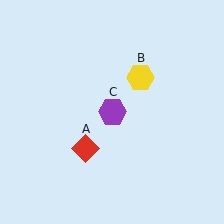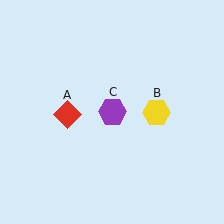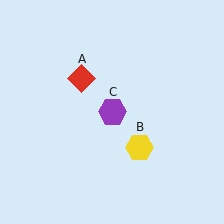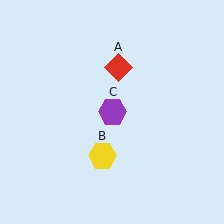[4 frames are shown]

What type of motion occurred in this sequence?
The red diamond (object A), yellow hexagon (object B) rotated clockwise around the center of the scene.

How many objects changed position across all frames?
2 objects changed position: red diamond (object A), yellow hexagon (object B).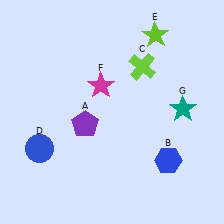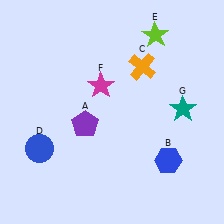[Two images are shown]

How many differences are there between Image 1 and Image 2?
There is 1 difference between the two images.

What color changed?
The cross (C) changed from lime in Image 1 to orange in Image 2.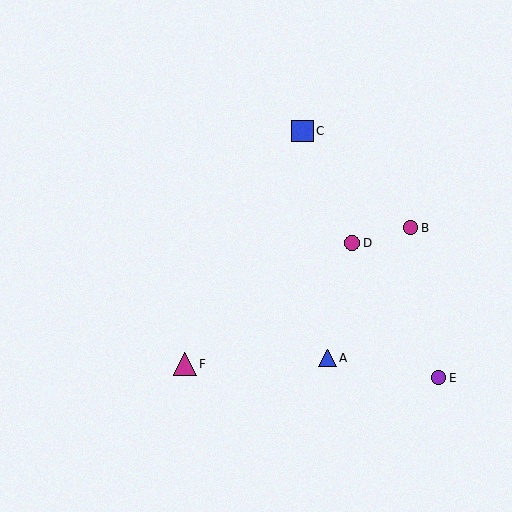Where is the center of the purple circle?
The center of the purple circle is at (439, 378).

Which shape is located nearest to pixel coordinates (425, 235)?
The magenta circle (labeled B) at (411, 228) is nearest to that location.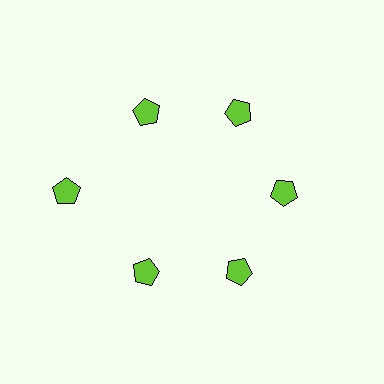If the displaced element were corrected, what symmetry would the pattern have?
It would have 6-fold rotational symmetry — the pattern would map onto itself every 60 degrees.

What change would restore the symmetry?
The symmetry would be restored by moving it inward, back onto the ring so that all 6 pentagons sit at equal angles and equal distance from the center.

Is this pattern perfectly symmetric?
No. The 6 lime pentagons are arranged in a ring, but one element near the 9 o'clock position is pushed outward from the center, breaking the 6-fold rotational symmetry.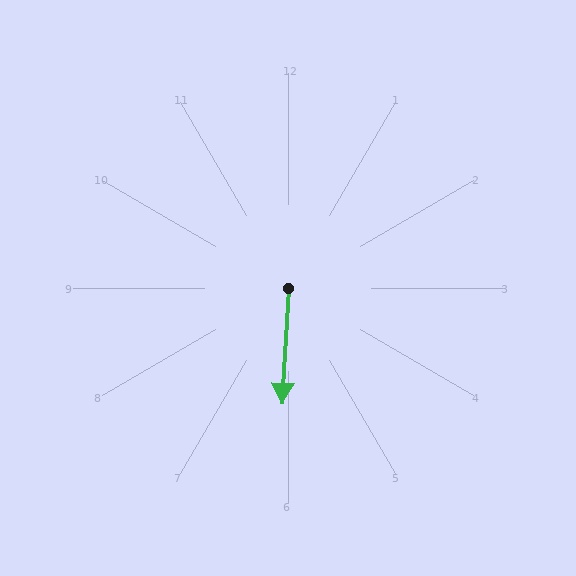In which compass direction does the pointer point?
South.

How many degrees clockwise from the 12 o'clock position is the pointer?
Approximately 183 degrees.